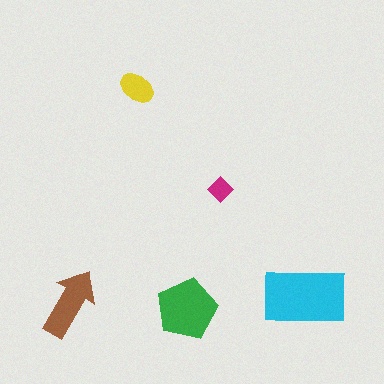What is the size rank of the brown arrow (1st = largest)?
3rd.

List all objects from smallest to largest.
The magenta diamond, the yellow ellipse, the brown arrow, the green pentagon, the cyan rectangle.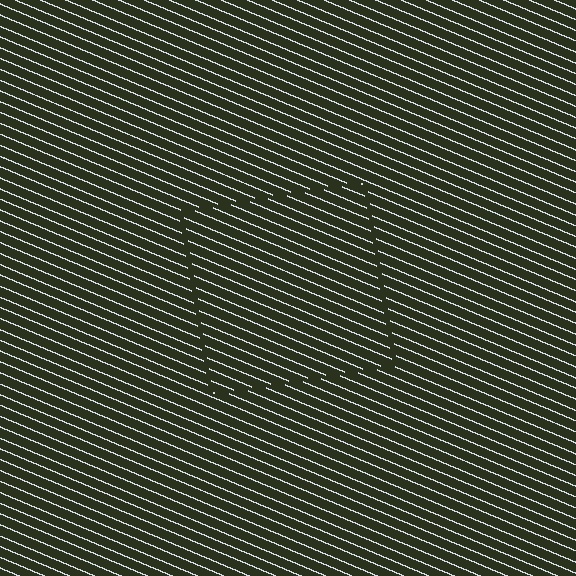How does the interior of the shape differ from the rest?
The interior of the shape contains the same grating, shifted by half a period — the contour is defined by the phase discontinuity where line-ends from the inner and outer gratings abut.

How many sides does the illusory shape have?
4 sides — the line-ends trace a square.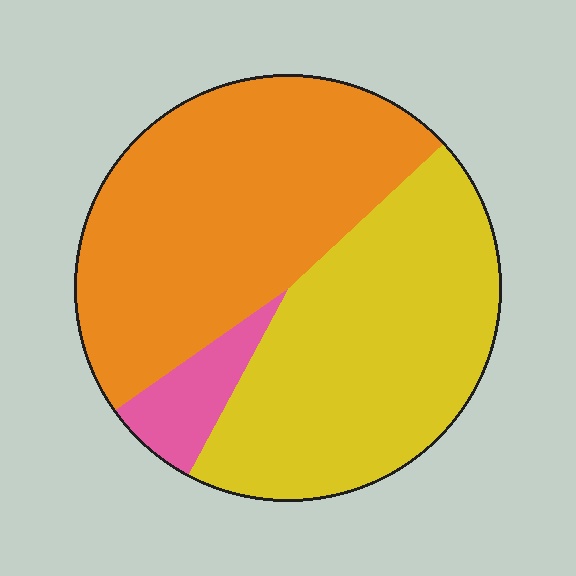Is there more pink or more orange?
Orange.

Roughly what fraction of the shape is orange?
Orange covers roughly 50% of the shape.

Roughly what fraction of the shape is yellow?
Yellow takes up between a third and a half of the shape.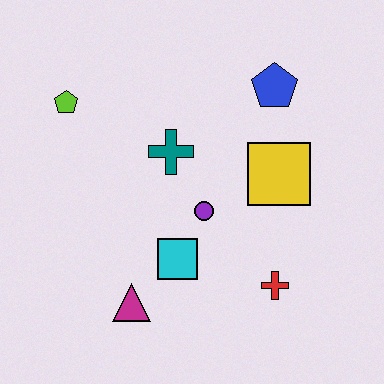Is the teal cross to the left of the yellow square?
Yes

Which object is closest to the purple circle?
The cyan square is closest to the purple circle.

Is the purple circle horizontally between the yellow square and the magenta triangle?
Yes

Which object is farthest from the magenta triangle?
The blue pentagon is farthest from the magenta triangle.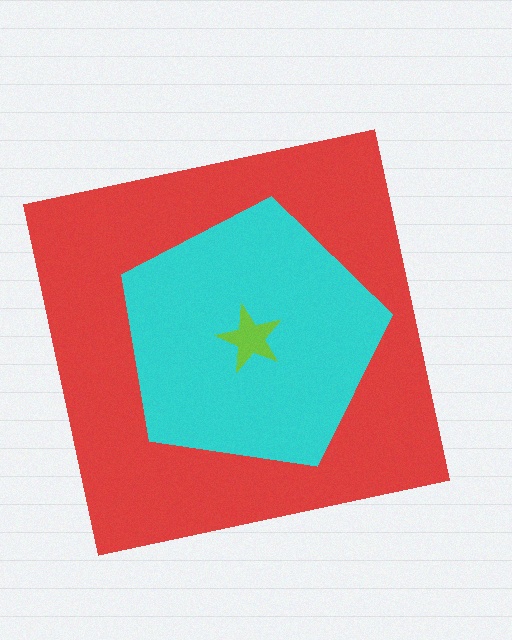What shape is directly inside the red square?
The cyan pentagon.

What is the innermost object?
The lime star.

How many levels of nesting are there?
3.